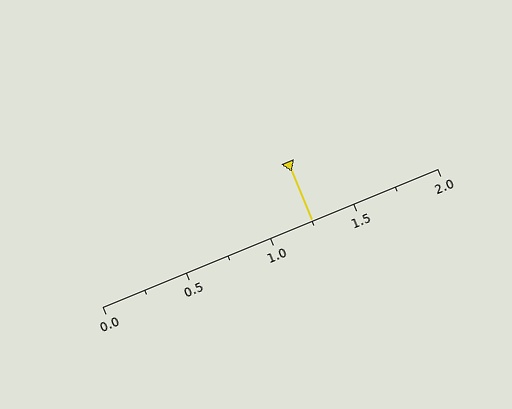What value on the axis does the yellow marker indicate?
The marker indicates approximately 1.25.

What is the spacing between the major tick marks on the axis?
The major ticks are spaced 0.5 apart.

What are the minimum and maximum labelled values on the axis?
The axis runs from 0.0 to 2.0.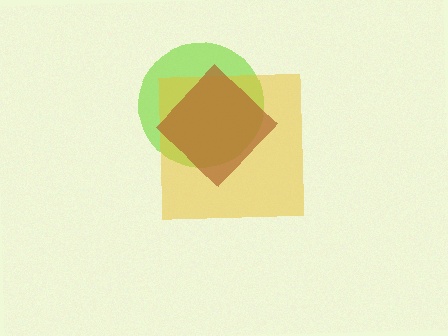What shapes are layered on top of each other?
The layered shapes are: a lime circle, a yellow square, a brown diamond.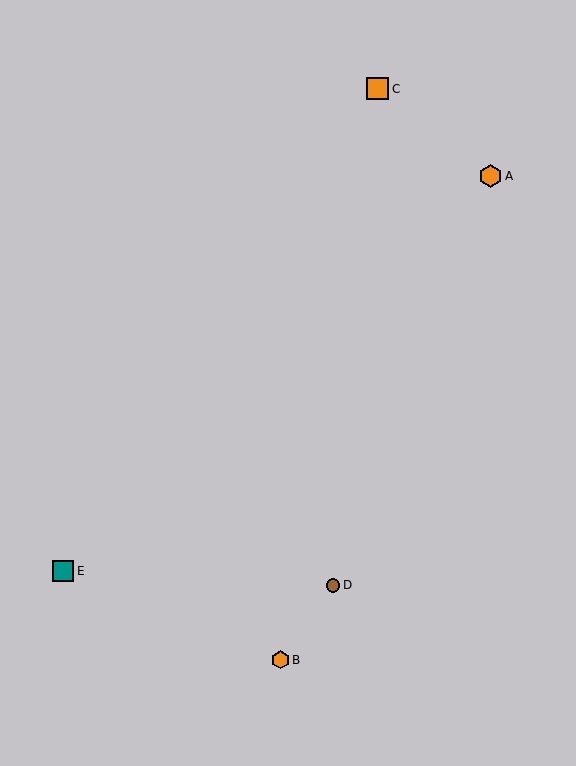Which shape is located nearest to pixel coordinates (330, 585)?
The brown circle (labeled D) at (333, 585) is nearest to that location.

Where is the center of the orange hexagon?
The center of the orange hexagon is at (280, 660).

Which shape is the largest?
The orange hexagon (labeled A) is the largest.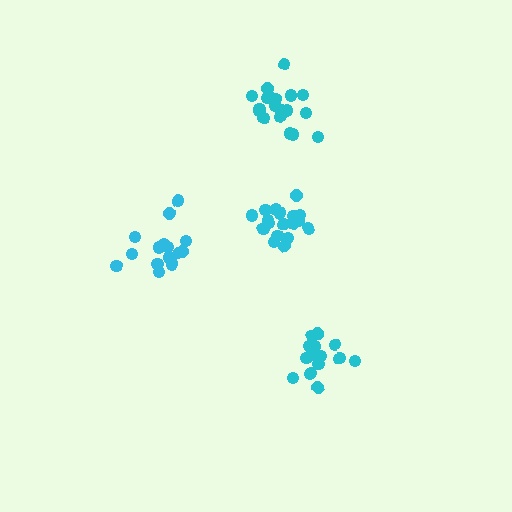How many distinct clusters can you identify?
There are 4 distinct clusters.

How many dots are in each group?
Group 1: 18 dots, Group 2: 15 dots, Group 3: 19 dots, Group 4: 15 dots (67 total).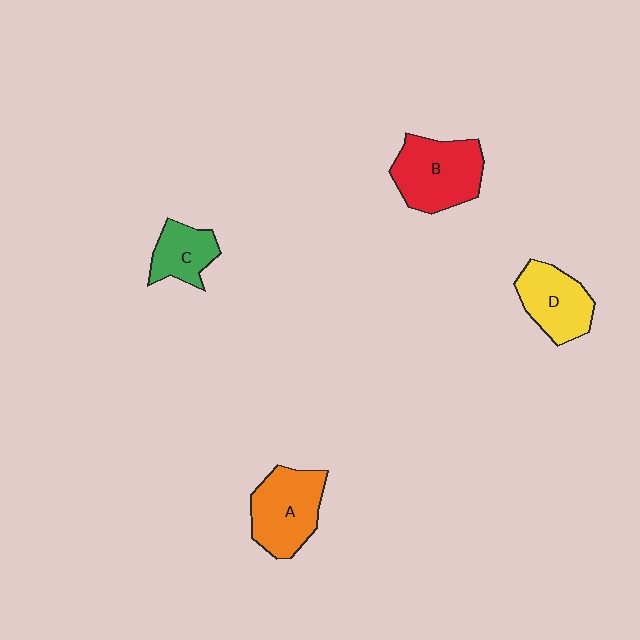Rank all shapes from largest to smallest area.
From largest to smallest: B (red), A (orange), D (yellow), C (green).